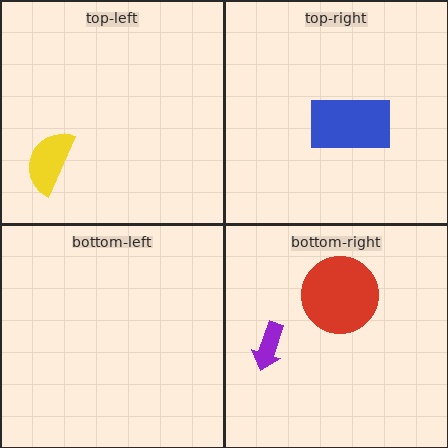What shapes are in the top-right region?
The blue rectangle.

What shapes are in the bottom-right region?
The purple arrow, the red circle.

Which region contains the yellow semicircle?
The top-left region.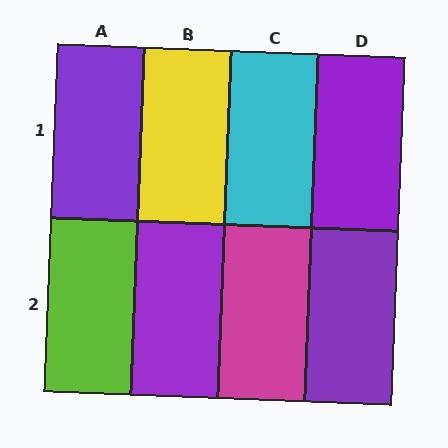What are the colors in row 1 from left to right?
Purple, yellow, cyan, purple.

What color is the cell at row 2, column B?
Purple.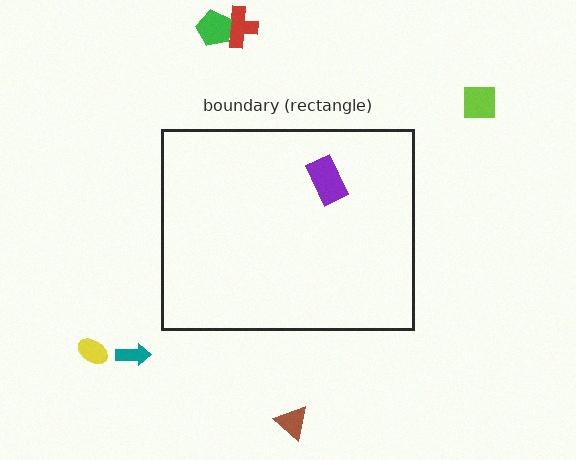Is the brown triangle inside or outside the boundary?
Outside.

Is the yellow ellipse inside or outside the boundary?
Outside.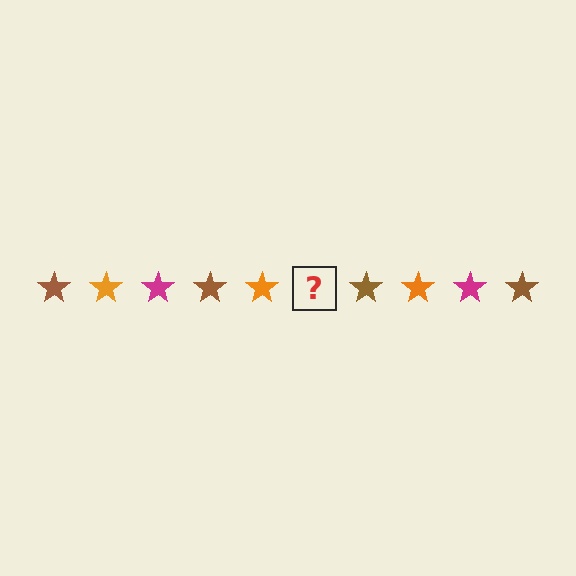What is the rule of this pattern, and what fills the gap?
The rule is that the pattern cycles through brown, orange, magenta stars. The gap should be filled with a magenta star.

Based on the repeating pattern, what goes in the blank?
The blank should be a magenta star.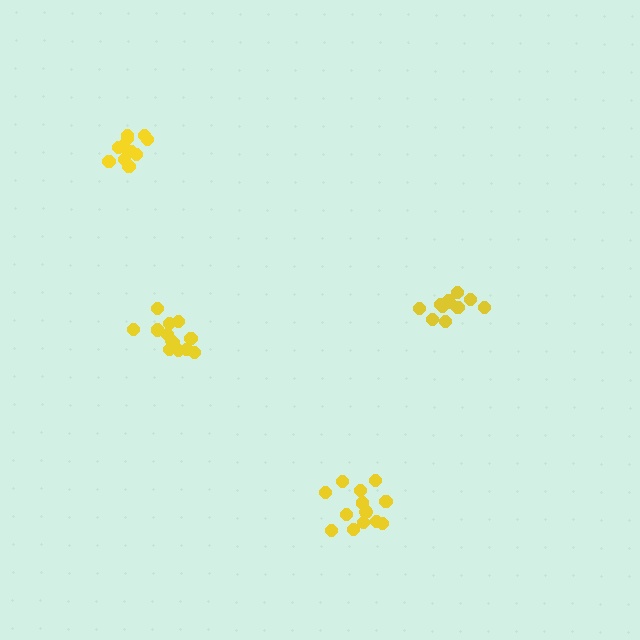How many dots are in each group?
Group 1: 13 dots, Group 2: 13 dots, Group 3: 11 dots, Group 4: 11 dots (48 total).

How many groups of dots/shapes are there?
There are 4 groups.